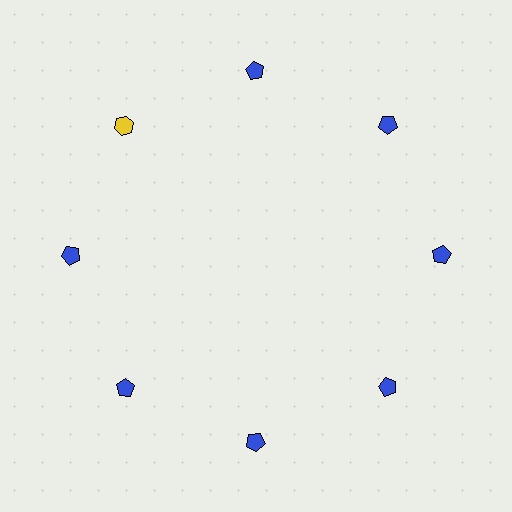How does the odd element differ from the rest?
It differs in both color (yellow instead of blue) and shape (hexagon instead of pentagon).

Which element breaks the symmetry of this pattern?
The yellow hexagon at roughly the 10 o'clock position breaks the symmetry. All other shapes are blue pentagons.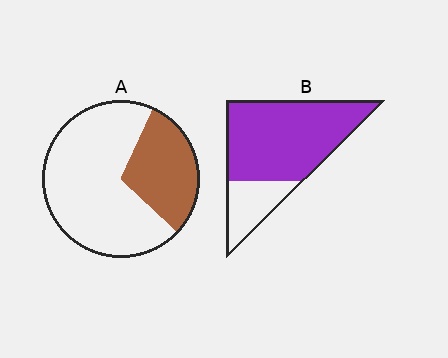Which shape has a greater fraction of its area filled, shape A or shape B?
Shape B.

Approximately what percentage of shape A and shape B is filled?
A is approximately 30% and B is approximately 75%.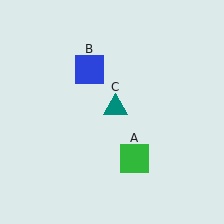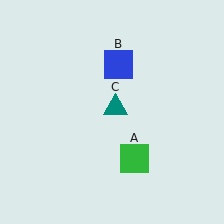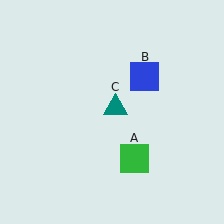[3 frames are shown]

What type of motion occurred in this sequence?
The blue square (object B) rotated clockwise around the center of the scene.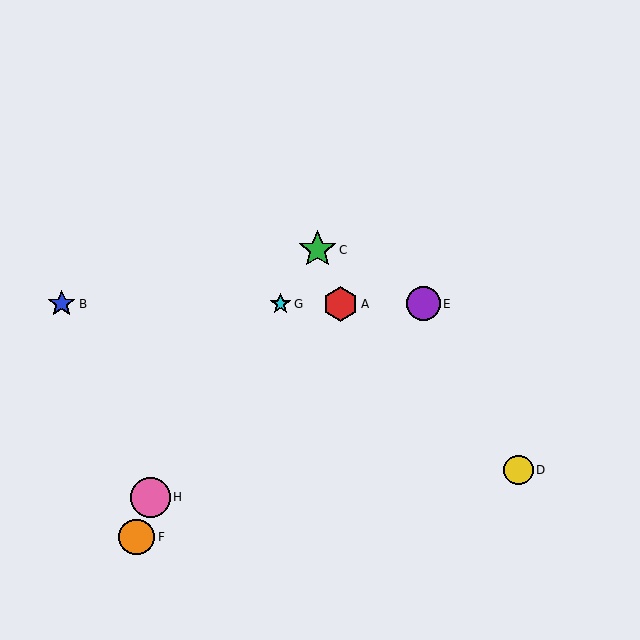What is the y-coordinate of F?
Object F is at y≈537.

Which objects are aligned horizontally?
Objects A, B, E, G are aligned horizontally.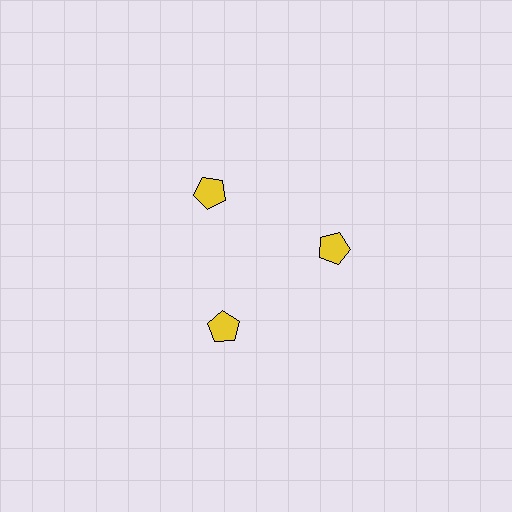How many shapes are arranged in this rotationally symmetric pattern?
There are 3 shapes, arranged in 3 groups of 1.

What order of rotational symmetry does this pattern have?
This pattern has 3-fold rotational symmetry.